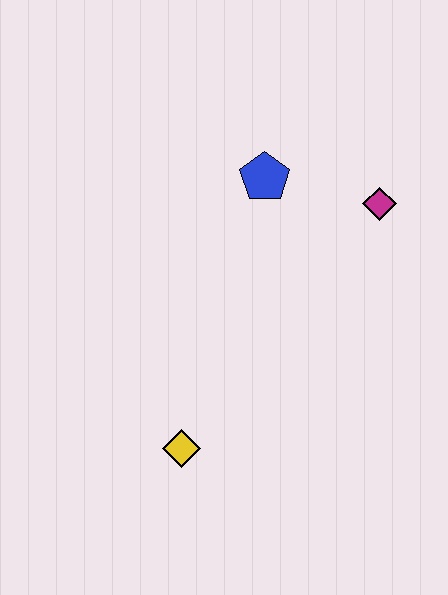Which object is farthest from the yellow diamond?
The magenta diamond is farthest from the yellow diamond.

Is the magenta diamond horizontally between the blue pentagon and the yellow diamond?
No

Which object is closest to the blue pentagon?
The magenta diamond is closest to the blue pentagon.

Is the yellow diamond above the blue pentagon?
No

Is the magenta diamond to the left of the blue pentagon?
No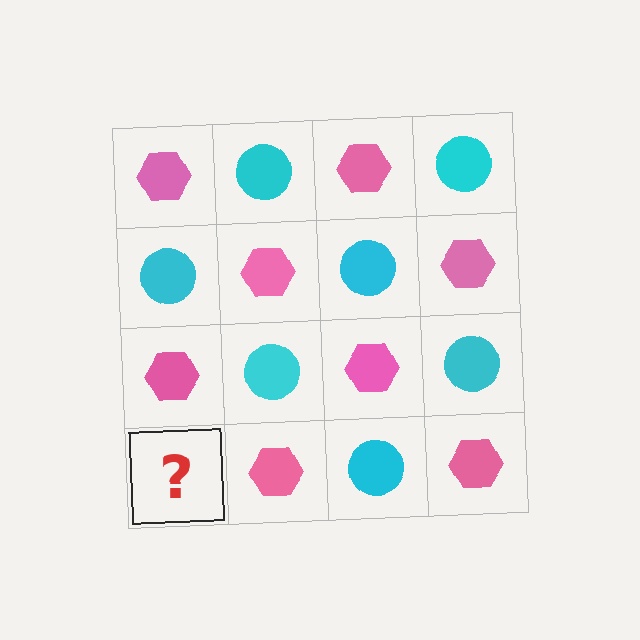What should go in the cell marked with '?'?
The missing cell should contain a cyan circle.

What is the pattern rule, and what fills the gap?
The rule is that it alternates pink hexagon and cyan circle in a checkerboard pattern. The gap should be filled with a cyan circle.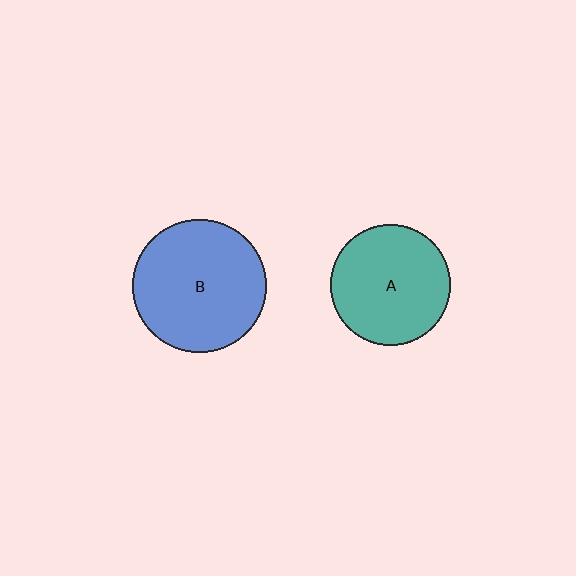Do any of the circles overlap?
No, none of the circles overlap.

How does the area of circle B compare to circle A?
Approximately 1.2 times.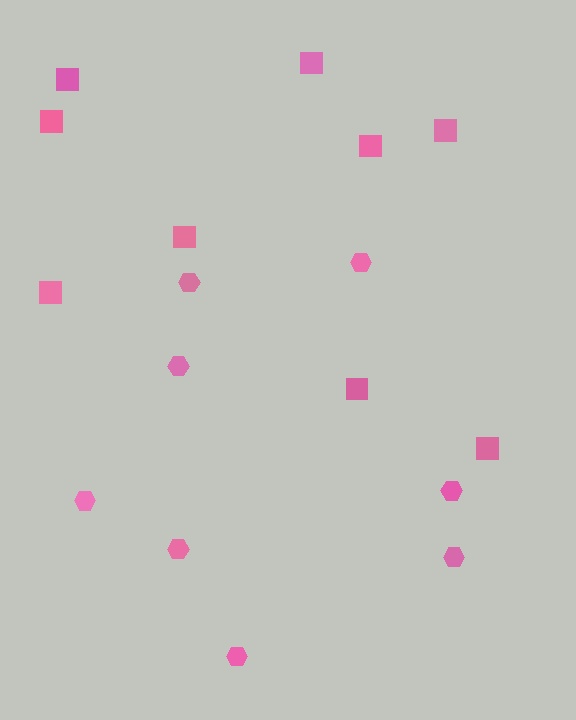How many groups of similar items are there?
There are 2 groups: one group of hexagons (8) and one group of squares (9).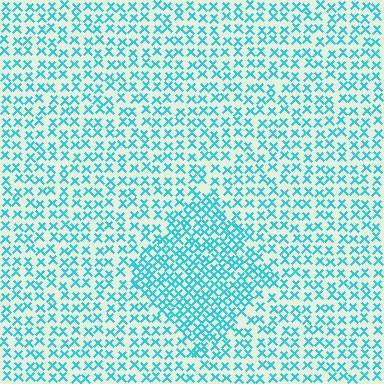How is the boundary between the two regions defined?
The boundary is defined by a change in element density (approximately 1.8x ratio). All elements are the same color, size, and shape.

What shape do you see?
I see a diamond.